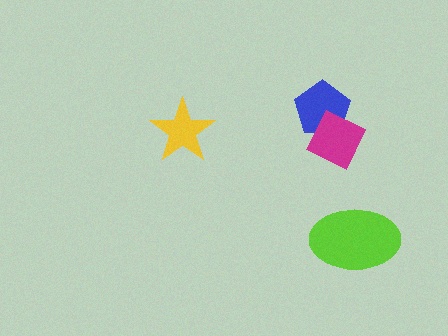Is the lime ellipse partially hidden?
No, no other shape covers it.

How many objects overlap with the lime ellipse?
0 objects overlap with the lime ellipse.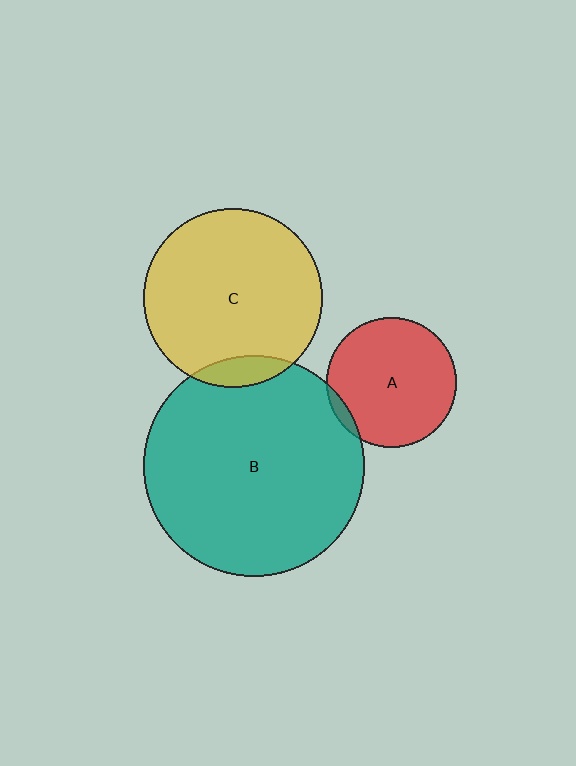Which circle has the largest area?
Circle B (teal).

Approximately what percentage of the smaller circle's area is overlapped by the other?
Approximately 10%.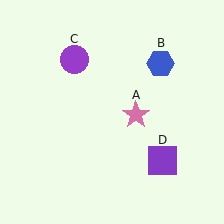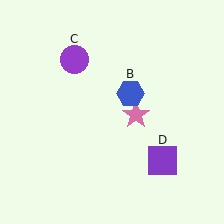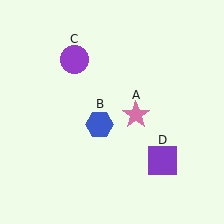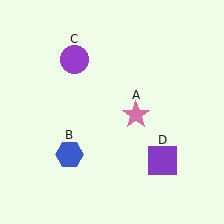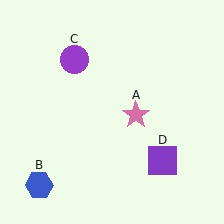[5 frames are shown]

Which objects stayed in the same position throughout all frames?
Pink star (object A) and purple circle (object C) and purple square (object D) remained stationary.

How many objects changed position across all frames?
1 object changed position: blue hexagon (object B).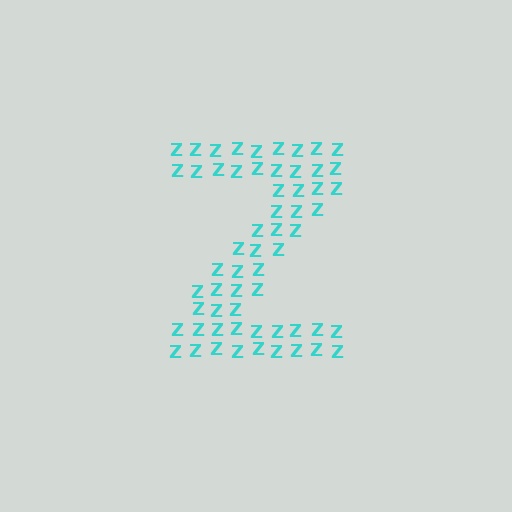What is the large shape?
The large shape is the letter Z.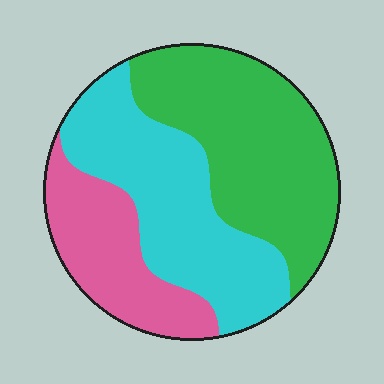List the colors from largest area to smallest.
From largest to smallest: green, cyan, pink.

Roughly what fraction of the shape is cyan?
Cyan covers about 35% of the shape.